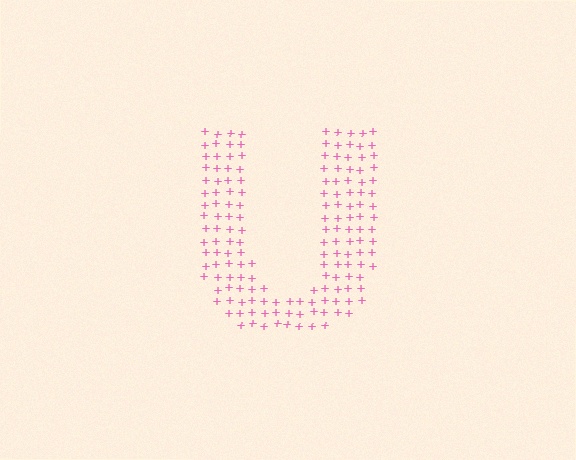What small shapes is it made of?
It is made of small plus signs.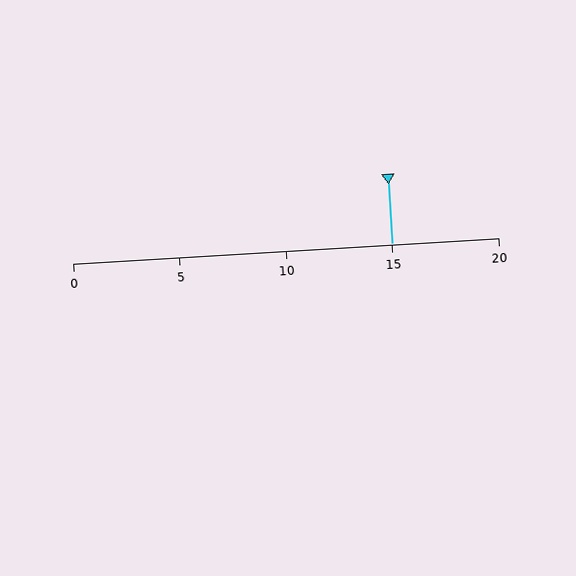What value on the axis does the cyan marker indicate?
The marker indicates approximately 15.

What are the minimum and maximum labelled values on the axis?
The axis runs from 0 to 20.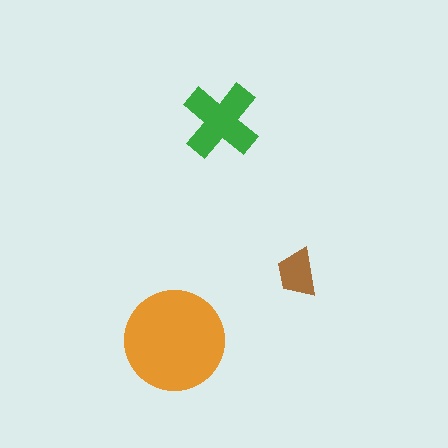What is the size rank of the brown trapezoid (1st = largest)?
3rd.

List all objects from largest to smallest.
The orange circle, the green cross, the brown trapezoid.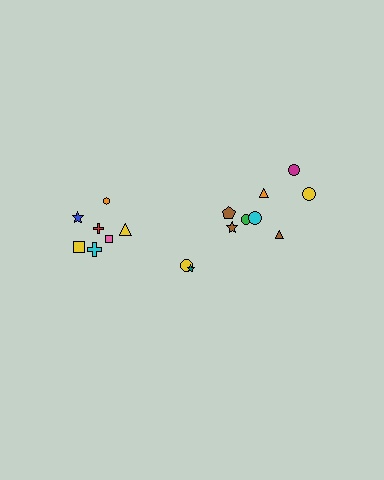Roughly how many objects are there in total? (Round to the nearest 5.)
Roughly 15 objects in total.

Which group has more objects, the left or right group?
The right group.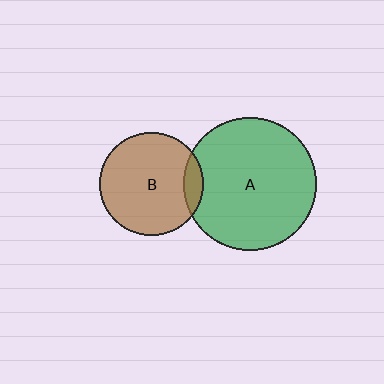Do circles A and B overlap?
Yes.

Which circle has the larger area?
Circle A (green).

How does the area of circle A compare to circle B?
Approximately 1.7 times.